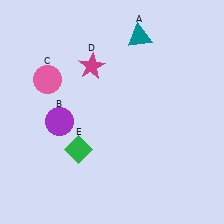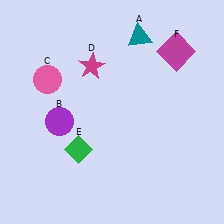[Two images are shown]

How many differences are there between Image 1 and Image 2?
There is 1 difference between the two images.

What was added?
A magenta square (F) was added in Image 2.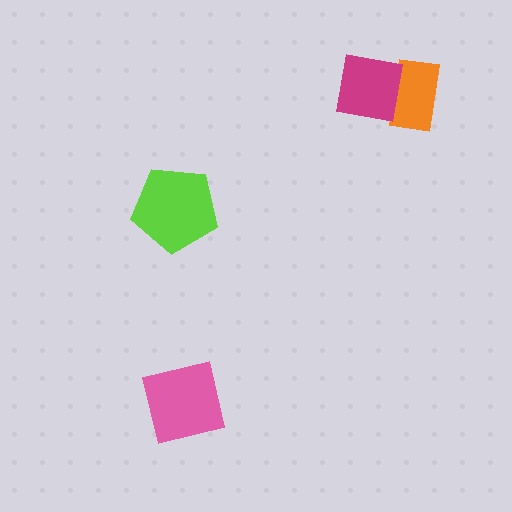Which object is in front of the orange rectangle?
The magenta square is in front of the orange rectangle.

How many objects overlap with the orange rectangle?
1 object overlaps with the orange rectangle.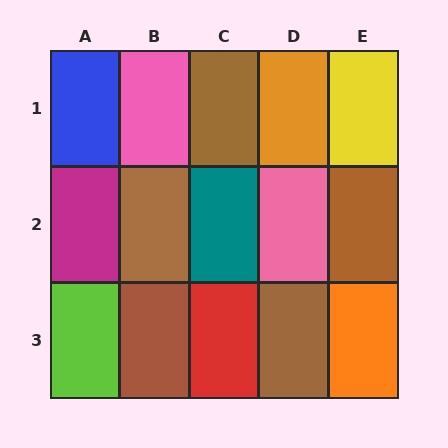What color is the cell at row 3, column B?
Brown.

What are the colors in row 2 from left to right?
Magenta, brown, teal, pink, brown.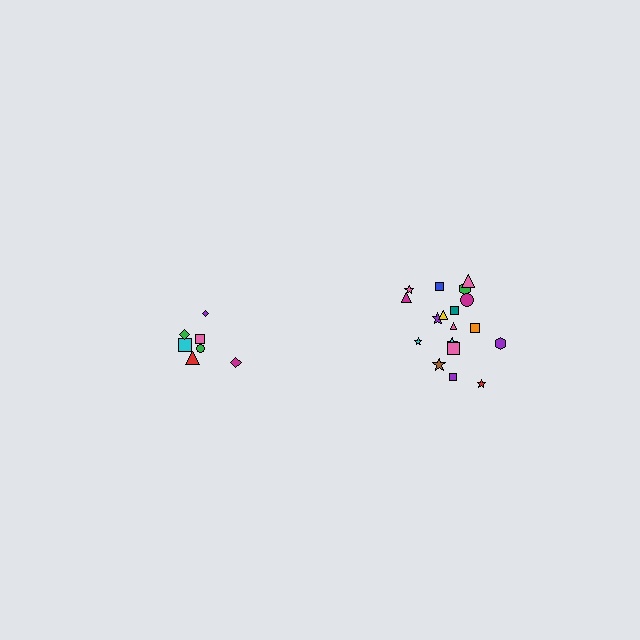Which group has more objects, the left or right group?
The right group.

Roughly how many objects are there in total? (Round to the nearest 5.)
Roughly 25 objects in total.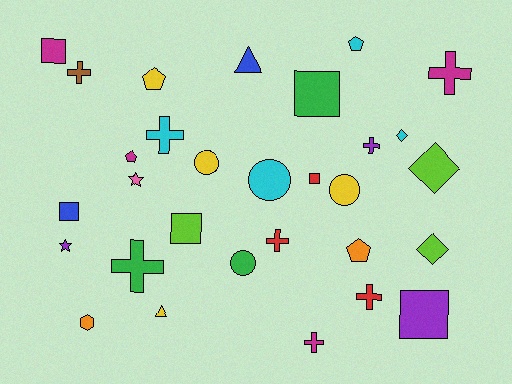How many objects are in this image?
There are 30 objects.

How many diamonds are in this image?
There are 3 diamonds.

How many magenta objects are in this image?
There are 4 magenta objects.